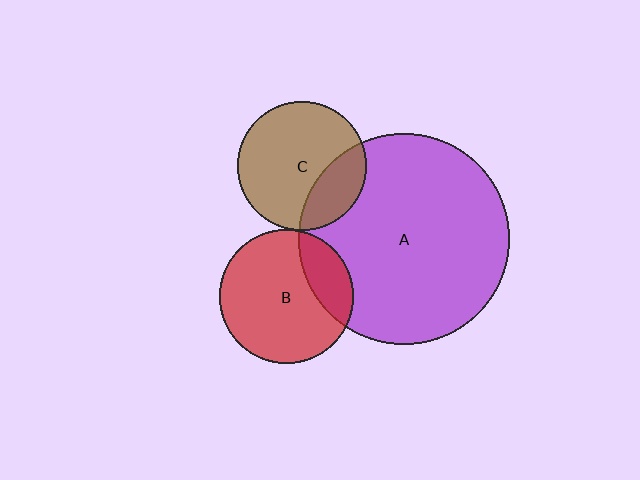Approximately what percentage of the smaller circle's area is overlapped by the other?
Approximately 20%.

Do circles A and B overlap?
Yes.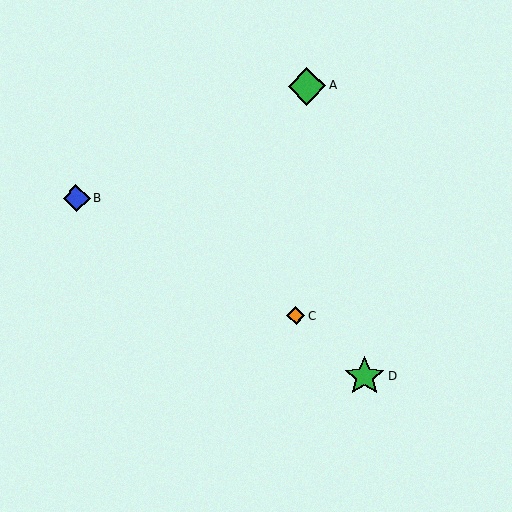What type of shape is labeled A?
Shape A is a green diamond.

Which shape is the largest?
The green star (labeled D) is the largest.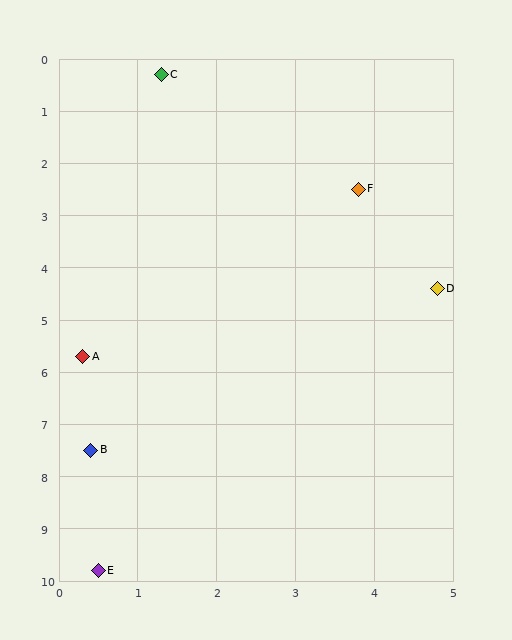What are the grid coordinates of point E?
Point E is at approximately (0.5, 9.8).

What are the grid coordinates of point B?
Point B is at approximately (0.4, 7.5).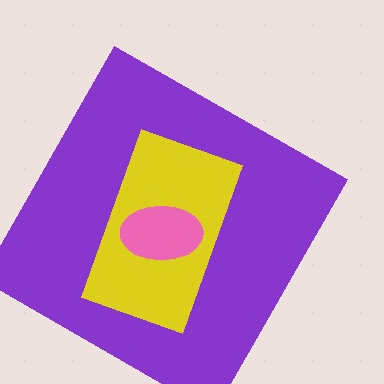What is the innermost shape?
The pink ellipse.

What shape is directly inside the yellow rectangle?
The pink ellipse.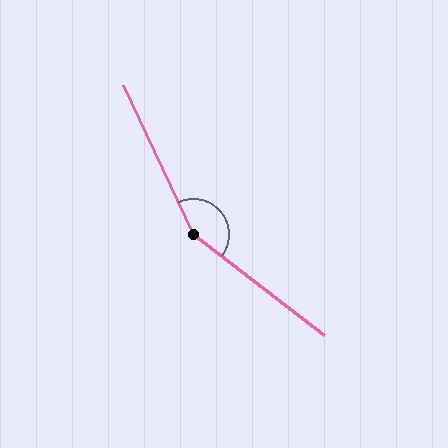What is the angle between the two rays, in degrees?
Approximately 153 degrees.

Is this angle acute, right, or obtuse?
It is obtuse.